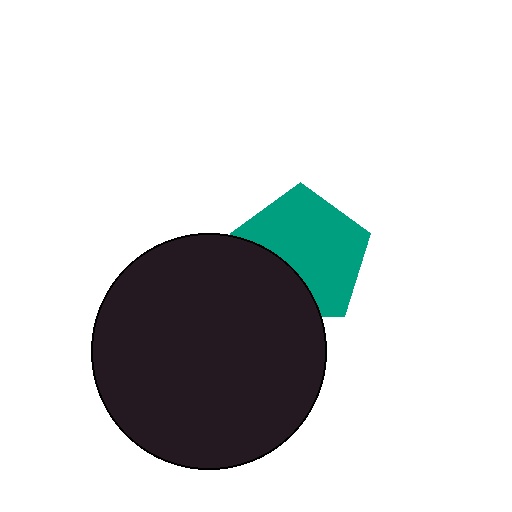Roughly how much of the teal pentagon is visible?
Most of it is visible (roughly 69%).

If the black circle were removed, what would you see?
You would see the complete teal pentagon.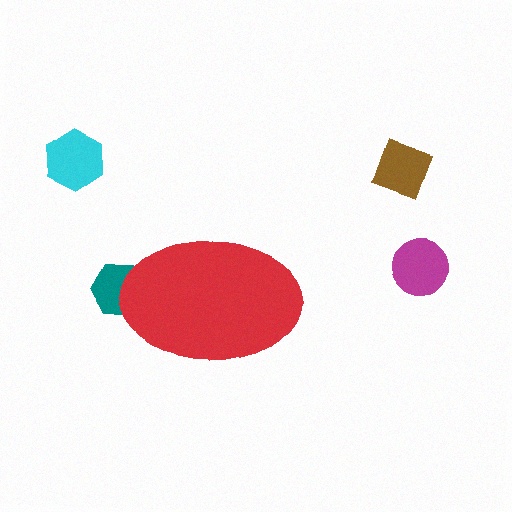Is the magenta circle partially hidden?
No, the magenta circle is fully visible.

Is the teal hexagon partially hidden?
Yes, the teal hexagon is partially hidden behind the red ellipse.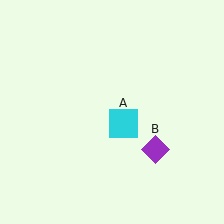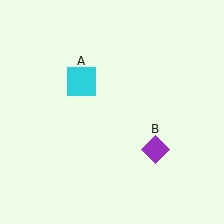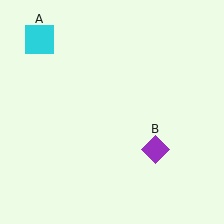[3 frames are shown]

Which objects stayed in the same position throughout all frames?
Purple diamond (object B) remained stationary.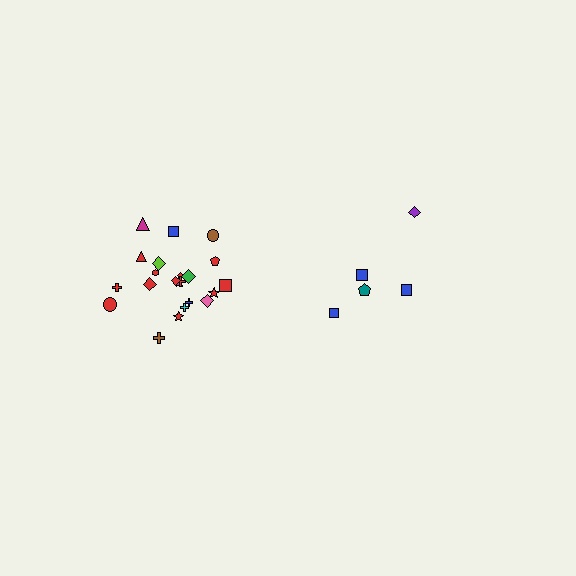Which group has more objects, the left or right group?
The left group.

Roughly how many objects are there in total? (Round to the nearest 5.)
Roughly 25 objects in total.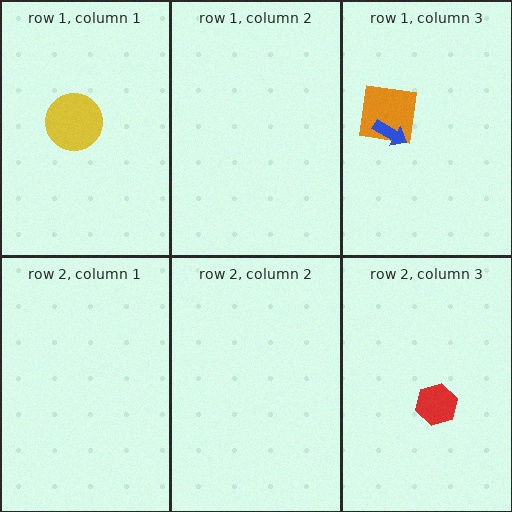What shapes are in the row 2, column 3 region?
The red hexagon.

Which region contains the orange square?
The row 1, column 3 region.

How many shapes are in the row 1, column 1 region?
1.